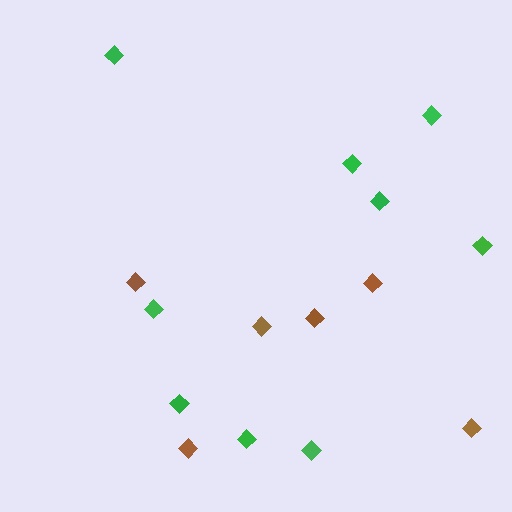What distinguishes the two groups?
There are 2 groups: one group of brown diamonds (6) and one group of green diamonds (9).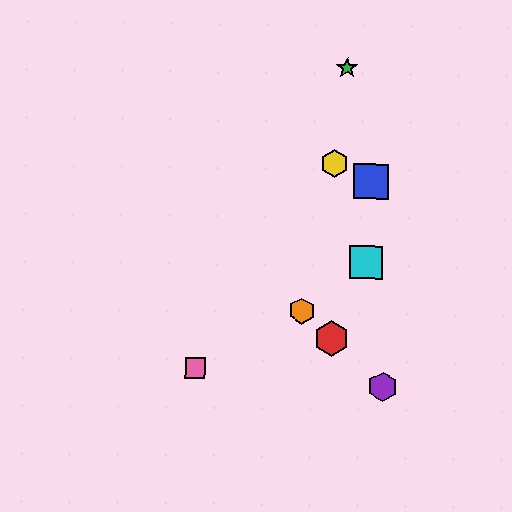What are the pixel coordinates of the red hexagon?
The red hexagon is at (332, 338).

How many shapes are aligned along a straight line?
3 shapes (the red hexagon, the purple hexagon, the orange hexagon) are aligned along a straight line.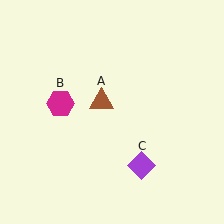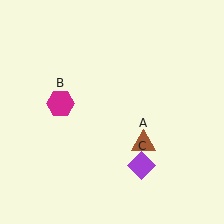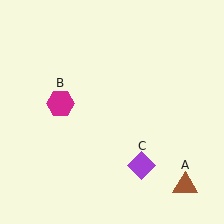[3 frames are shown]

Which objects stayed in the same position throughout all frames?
Magenta hexagon (object B) and purple diamond (object C) remained stationary.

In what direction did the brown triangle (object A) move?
The brown triangle (object A) moved down and to the right.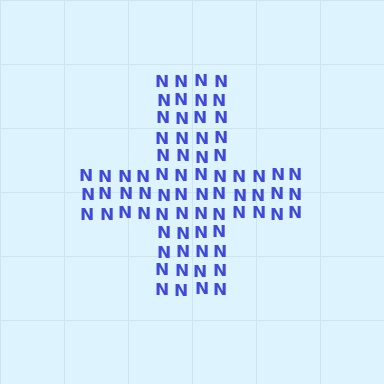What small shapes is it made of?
It is made of small letter N's.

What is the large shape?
The large shape is a cross.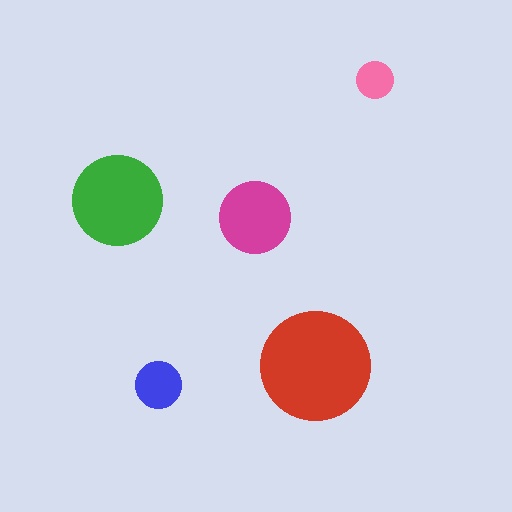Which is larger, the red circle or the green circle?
The red one.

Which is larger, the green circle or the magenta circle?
The green one.